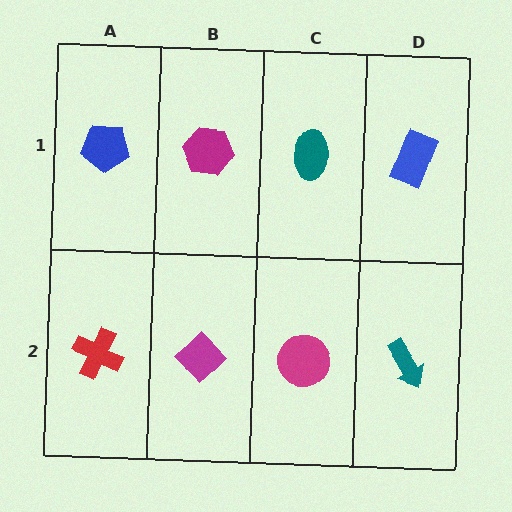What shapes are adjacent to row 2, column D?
A blue rectangle (row 1, column D), a magenta circle (row 2, column C).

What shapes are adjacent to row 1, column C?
A magenta circle (row 2, column C), a magenta hexagon (row 1, column B), a blue rectangle (row 1, column D).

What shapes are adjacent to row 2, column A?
A blue pentagon (row 1, column A), a magenta diamond (row 2, column B).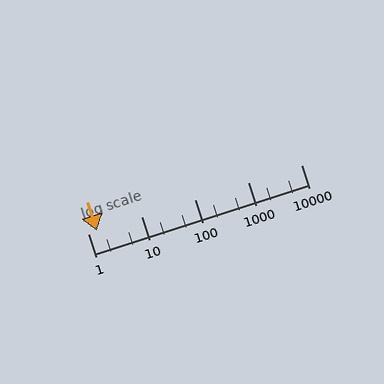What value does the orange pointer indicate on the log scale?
The pointer indicates approximately 1.5.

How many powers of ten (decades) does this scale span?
The scale spans 4 decades, from 1 to 10000.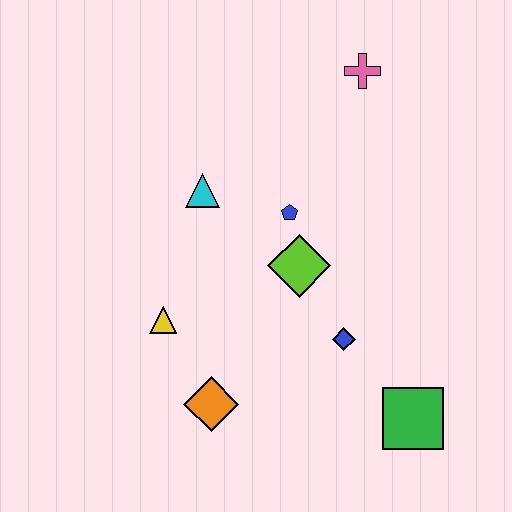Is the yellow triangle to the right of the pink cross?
No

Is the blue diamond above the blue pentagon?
No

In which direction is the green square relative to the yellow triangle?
The green square is to the right of the yellow triangle.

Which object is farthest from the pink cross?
The orange diamond is farthest from the pink cross.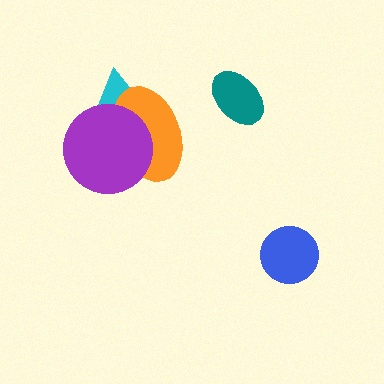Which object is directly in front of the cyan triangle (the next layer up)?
The orange ellipse is directly in front of the cyan triangle.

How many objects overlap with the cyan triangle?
2 objects overlap with the cyan triangle.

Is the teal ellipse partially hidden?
No, no other shape covers it.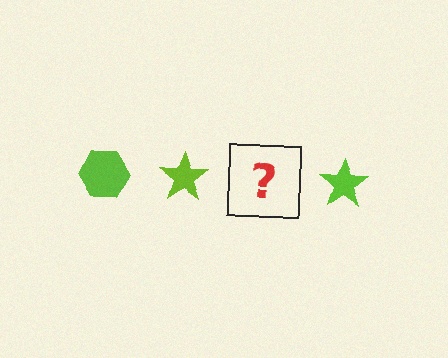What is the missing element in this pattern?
The missing element is a lime hexagon.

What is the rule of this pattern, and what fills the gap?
The rule is that the pattern cycles through hexagon, star shapes in lime. The gap should be filled with a lime hexagon.